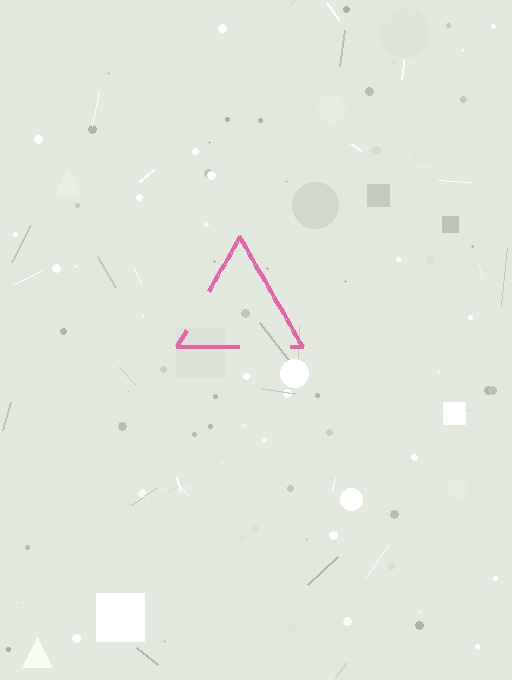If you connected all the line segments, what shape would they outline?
They would outline a triangle.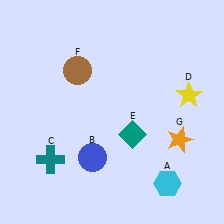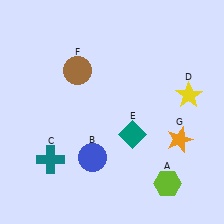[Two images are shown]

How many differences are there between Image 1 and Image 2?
There is 1 difference between the two images.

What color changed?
The hexagon (A) changed from cyan in Image 1 to lime in Image 2.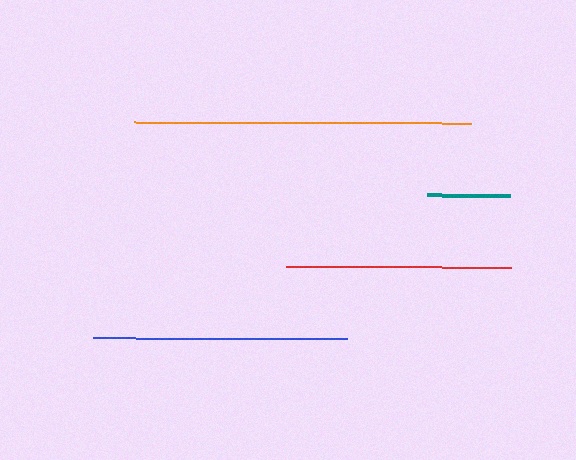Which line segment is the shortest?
The teal line is the shortest at approximately 83 pixels.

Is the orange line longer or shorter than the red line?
The orange line is longer than the red line.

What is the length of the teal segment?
The teal segment is approximately 83 pixels long.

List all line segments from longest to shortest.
From longest to shortest: orange, blue, red, teal.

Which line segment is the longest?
The orange line is the longest at approximately 337 pixels.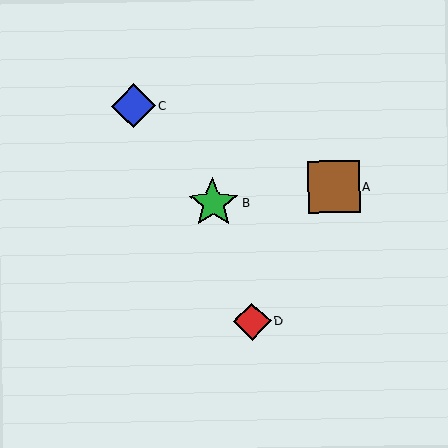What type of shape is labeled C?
Shape C is a blue diamond.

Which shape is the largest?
The brown square (labeled A) is the largest.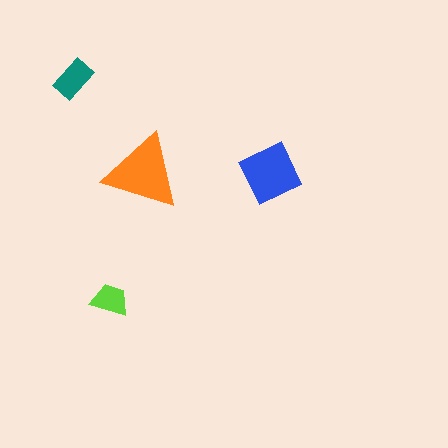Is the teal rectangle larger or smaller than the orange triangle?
Smaller.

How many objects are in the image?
There are 4 objects in the image.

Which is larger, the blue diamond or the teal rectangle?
The blue diamond.